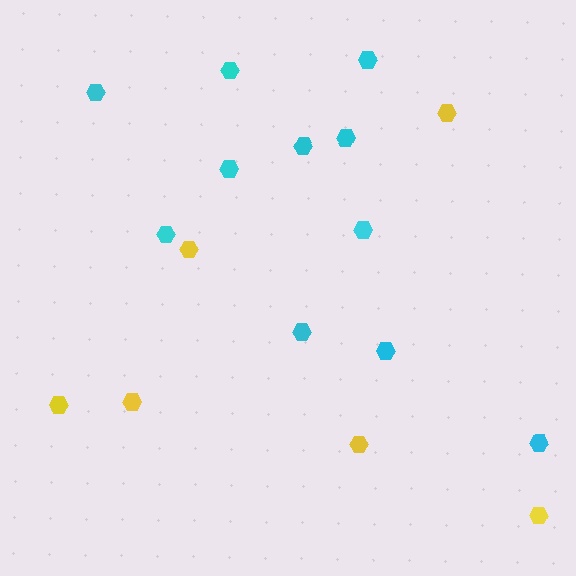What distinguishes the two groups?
There are 2 groups: one group of cyan hexagons (11) and one group of yellow hexagons (6).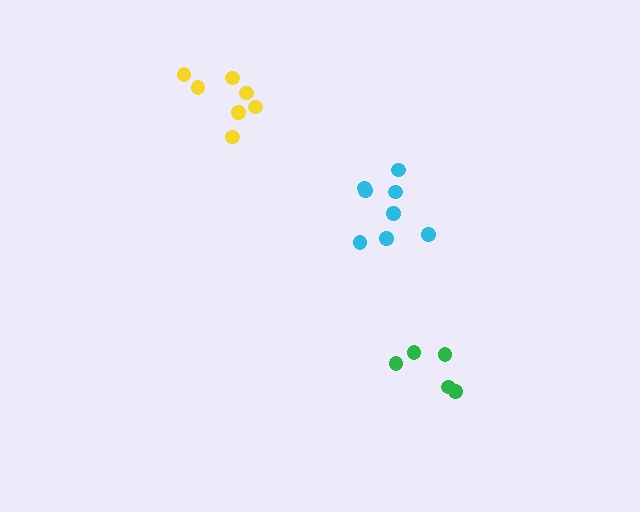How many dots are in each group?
Group 1: 5 dots, Group 2: 8 dots, Group 3: 7 dots (20 total).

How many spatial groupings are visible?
There are 3 spatial groupings.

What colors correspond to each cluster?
The clusters are colored: green, cyan, yellow.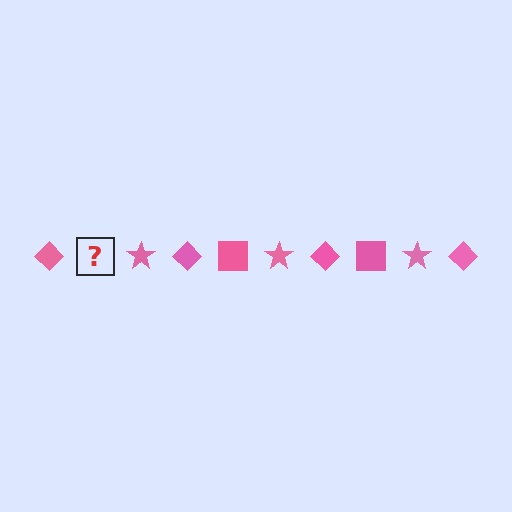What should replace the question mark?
The question mark should be replaced with a pink square.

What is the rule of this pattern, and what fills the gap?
The rule is that the pattern cycles through diamond, square, star shapes in pink. The gap should be filled with a pink square.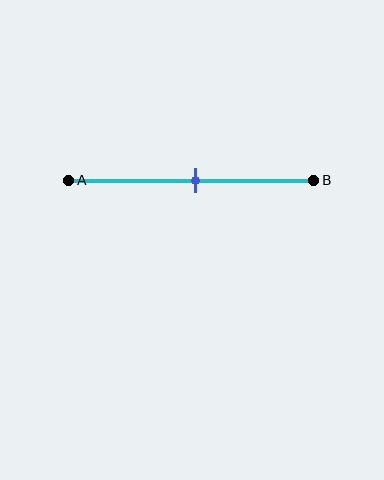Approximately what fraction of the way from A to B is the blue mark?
The blue mark is approximately 50% of the way from A to B.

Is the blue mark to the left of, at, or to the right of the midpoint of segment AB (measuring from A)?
The blue mark is approximately at the midpoint of segment AB.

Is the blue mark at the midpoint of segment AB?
Yes, the mark is approximately at the midpoint.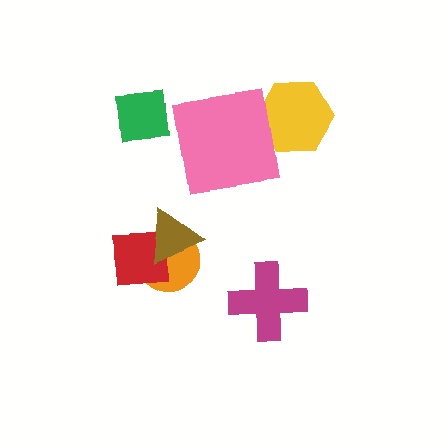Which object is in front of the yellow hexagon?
The pink square is in front of the yellow hexagon.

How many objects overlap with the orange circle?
2 objects overlap with the orange circle.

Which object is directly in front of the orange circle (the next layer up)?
The red square is directly in front of the orange circle.